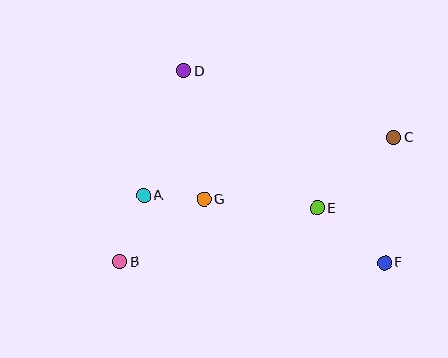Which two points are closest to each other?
Points A and G are closest to each other.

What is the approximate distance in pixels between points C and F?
The distance between C and F is approximately 126 pixels.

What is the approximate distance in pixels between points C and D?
The distance between C and D is approximately 221 pixels.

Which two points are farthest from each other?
Points B and C are farthest from each other.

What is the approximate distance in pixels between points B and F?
The distance between B and F is approximately 264 pixels.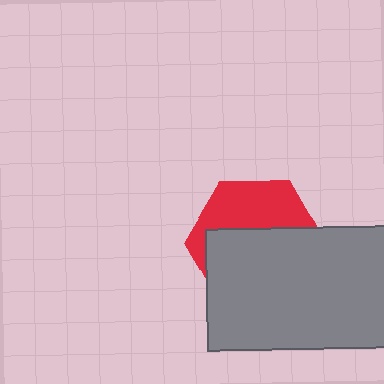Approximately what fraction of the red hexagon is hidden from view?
Roughly 60% of the red hexagon is hidden behind the gray rectangle.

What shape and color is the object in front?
The object in front is a gray rectangle.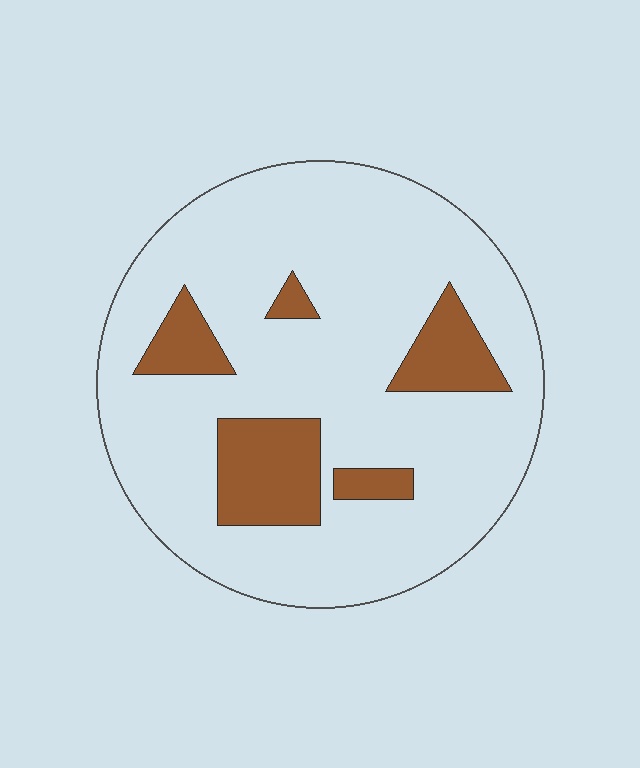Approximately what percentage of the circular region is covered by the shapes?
Approximately 15%.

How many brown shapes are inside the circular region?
5.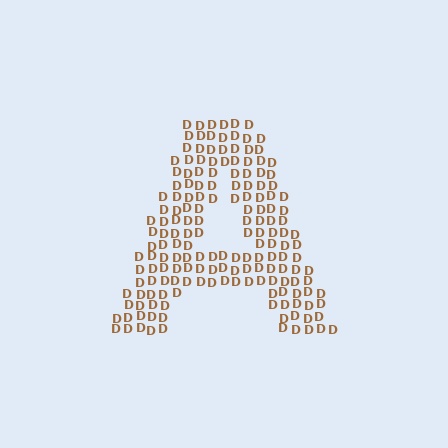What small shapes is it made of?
It is made of small letter D's.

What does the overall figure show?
The overall figure shows the letter A.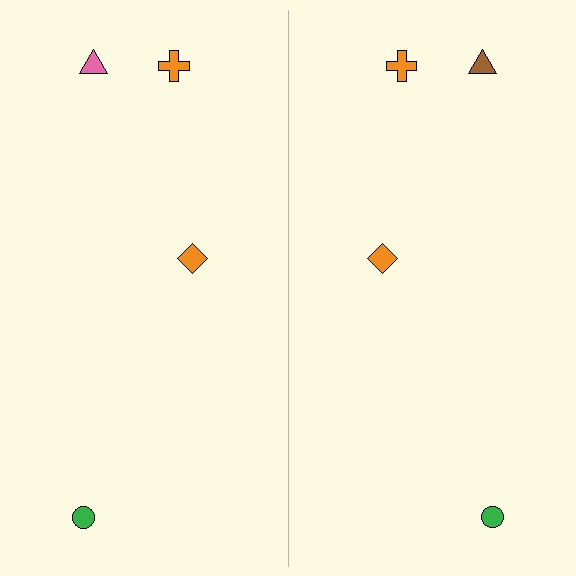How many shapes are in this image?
There are 8 shapes in this image.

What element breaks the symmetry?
The brown triangle on the right side breaks the symmetry — its mirror counterpart is pink.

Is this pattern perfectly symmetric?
No, the pattern is not perfectly symmetric. The brown triangle on the right side breaks the symmetry — its mirror counterpart is pink.